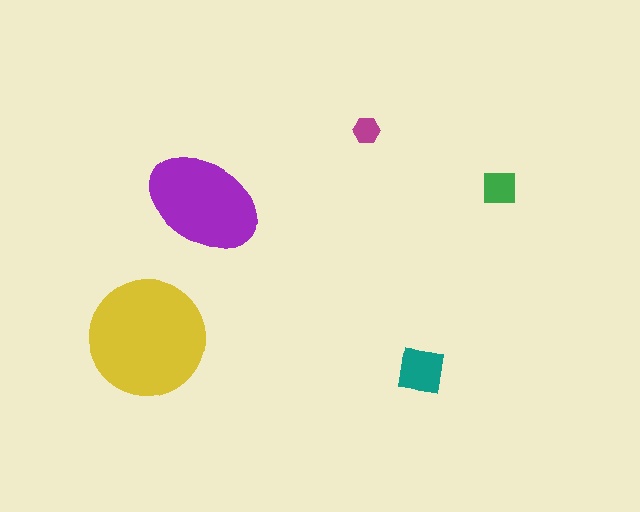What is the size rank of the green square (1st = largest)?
4th.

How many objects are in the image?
There are 5 objects in the image.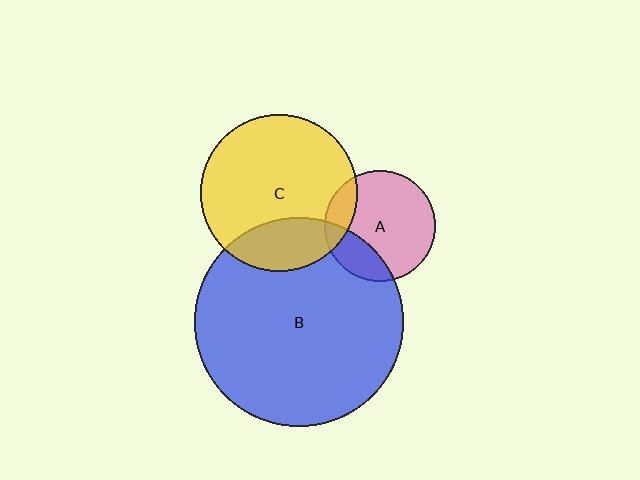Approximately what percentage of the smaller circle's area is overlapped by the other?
Approximately 15%.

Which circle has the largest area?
Circle B (blue).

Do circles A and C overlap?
Yes.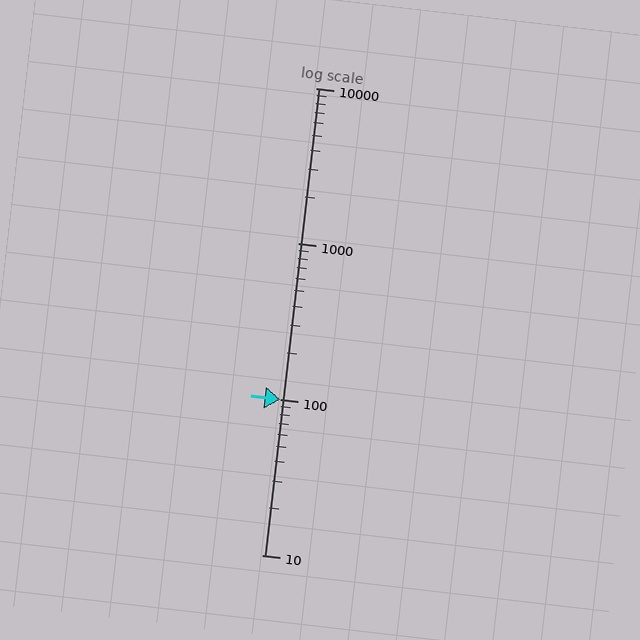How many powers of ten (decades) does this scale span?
The scale spans 3 decades, from 10 to 10000.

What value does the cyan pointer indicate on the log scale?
The pointer indicates approximately 100.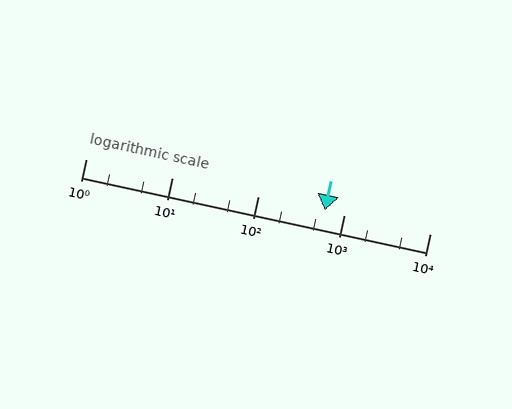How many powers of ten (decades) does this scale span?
The scale spans 4 decades, from 1 to 10000.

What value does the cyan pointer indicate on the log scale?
The pointer indicates approximately 600.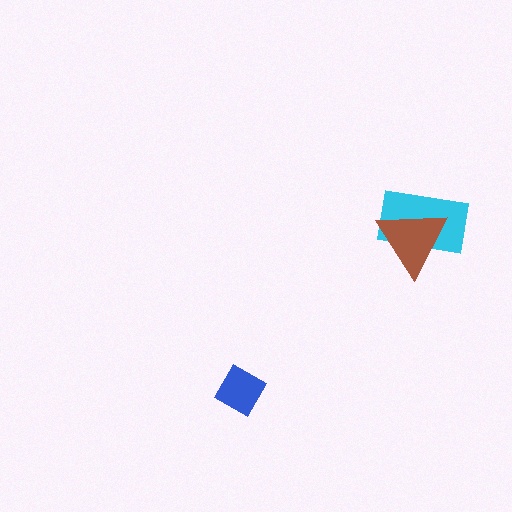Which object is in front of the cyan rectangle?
The brown triangle is in front of the cyan rectangle.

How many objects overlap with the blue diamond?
0 objects overlap with the blue diamond.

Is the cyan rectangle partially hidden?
Yes, it is partially covered by another shape.